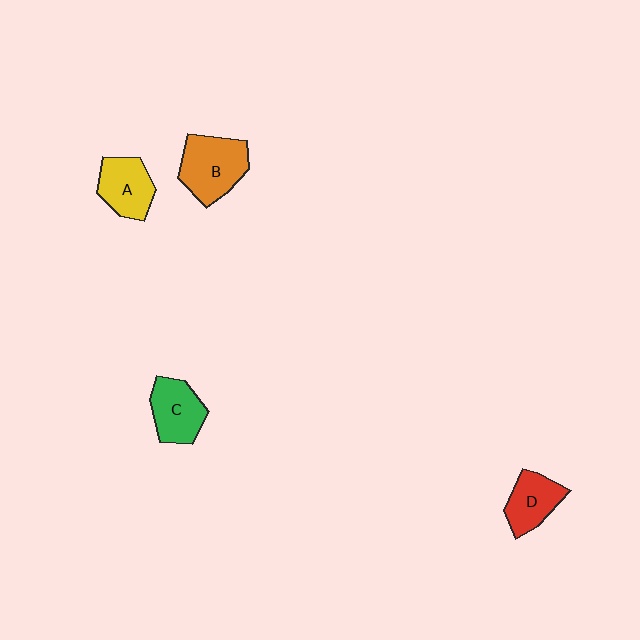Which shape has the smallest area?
Shape D (red).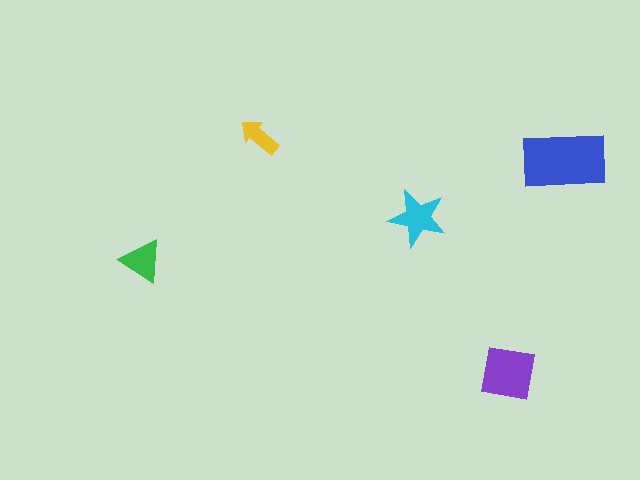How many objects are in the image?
There are 5 objects in the image.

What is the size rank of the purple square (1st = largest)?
2nd.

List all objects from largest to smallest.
The blue rectangle, the purple square, the cyan star, the green triangle, the yellow arrow.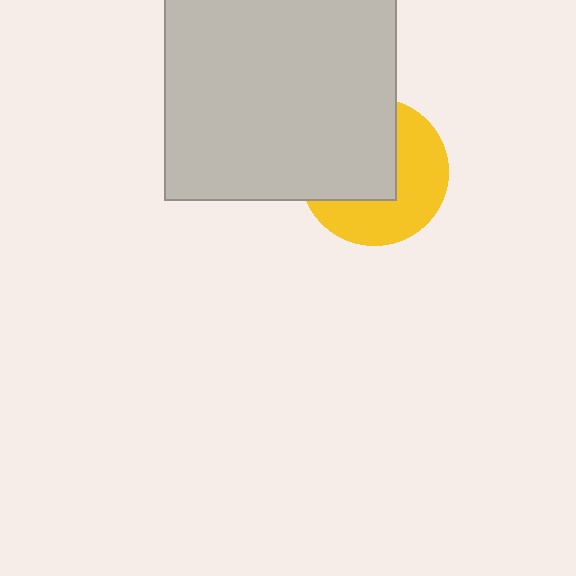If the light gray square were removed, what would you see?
You would see the complete yellow circle.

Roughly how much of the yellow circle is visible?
About half of it is visible (roughly 49%).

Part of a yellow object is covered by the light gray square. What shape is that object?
It is a circle.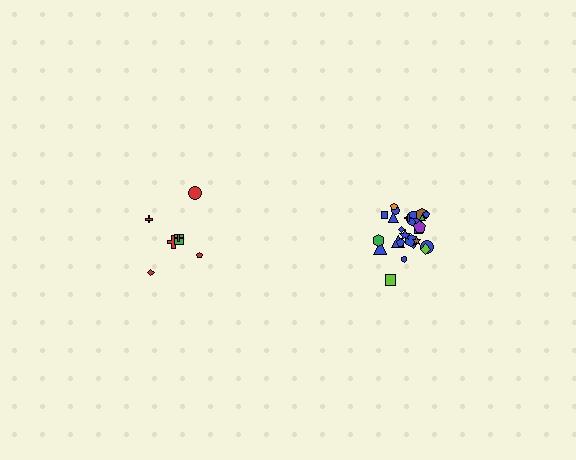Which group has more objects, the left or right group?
The right group.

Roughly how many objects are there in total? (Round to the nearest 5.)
Roughly 30 objects in total.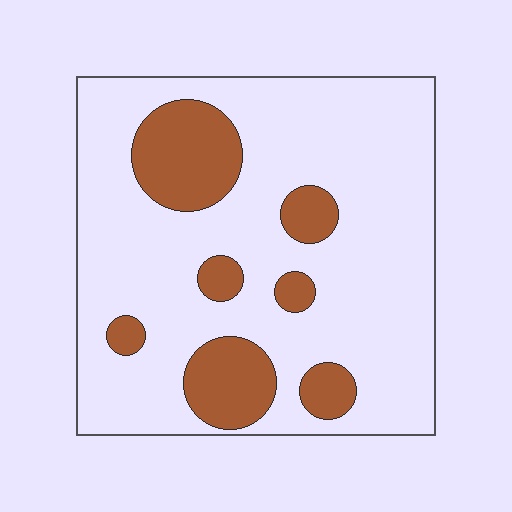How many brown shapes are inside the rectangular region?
7.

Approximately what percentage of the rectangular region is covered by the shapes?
Approximately 20%.